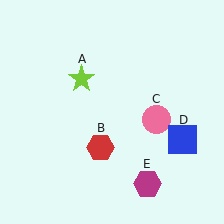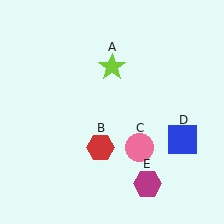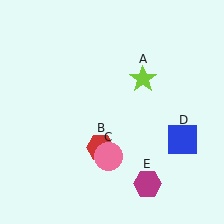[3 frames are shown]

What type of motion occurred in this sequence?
The lime star (object A), pink circle (object C) rotated clockwise around the center of the scene.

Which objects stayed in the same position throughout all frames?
Red hexagon (object B) and blue square (object D) and magenta hexagon (object E) remained stationary.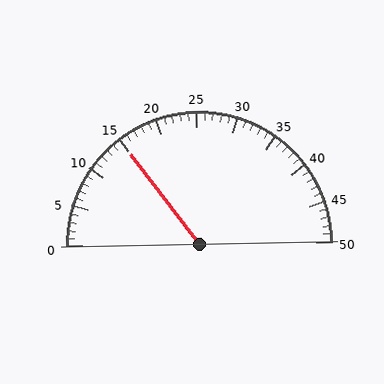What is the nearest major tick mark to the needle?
The nearest major tick mark is 15.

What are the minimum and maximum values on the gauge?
The gauge ranges from 0 to 50.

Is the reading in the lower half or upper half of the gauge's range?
The reading is in the lower half of the range (0 to 50).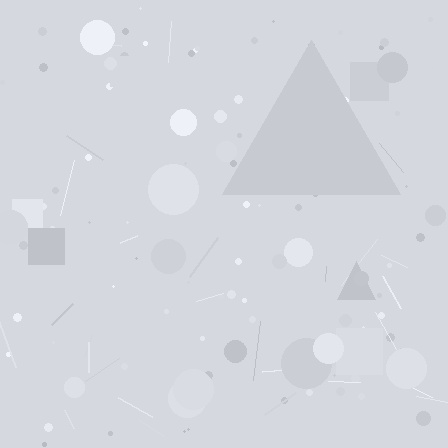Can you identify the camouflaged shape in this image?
The camouflaged shape is a triangle.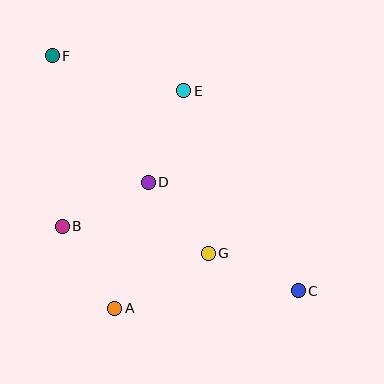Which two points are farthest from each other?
Points C and F are farthest from each other.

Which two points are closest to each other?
Points D and G are closest to each other.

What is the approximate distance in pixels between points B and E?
The distance between B and E is approximately 182 pixels.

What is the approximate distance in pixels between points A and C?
The distance between A and C is approximately 184 pixels.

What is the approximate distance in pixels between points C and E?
The distance between C and E is approximately 231 pixels.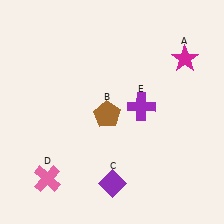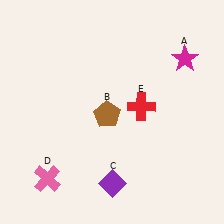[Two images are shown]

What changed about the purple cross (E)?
In Image 1, E is purple. In Image 2, it changed to red.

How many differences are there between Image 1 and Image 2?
There is 1 difference between the two images.